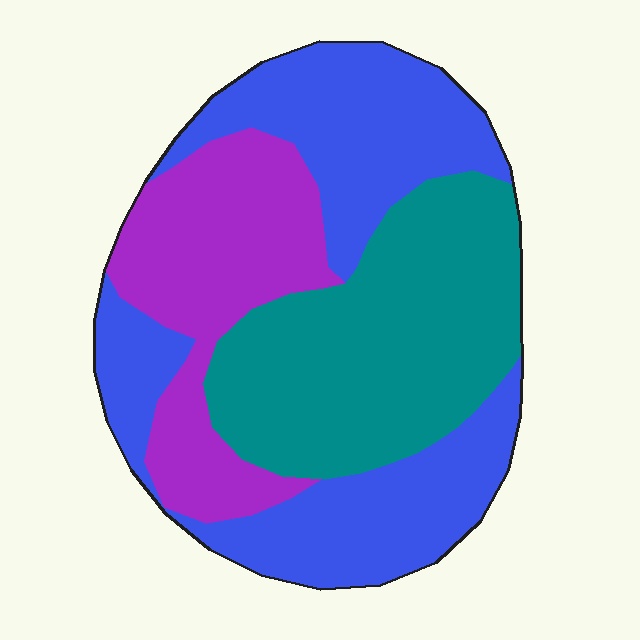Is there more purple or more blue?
Blue.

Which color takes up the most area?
Blue, at roughly 40%.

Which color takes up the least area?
Purple, at roughly 25%.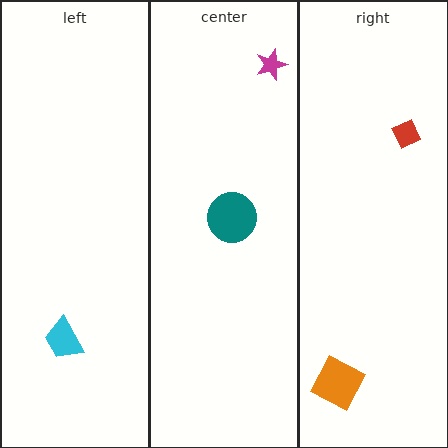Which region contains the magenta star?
The center region.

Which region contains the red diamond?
The right region.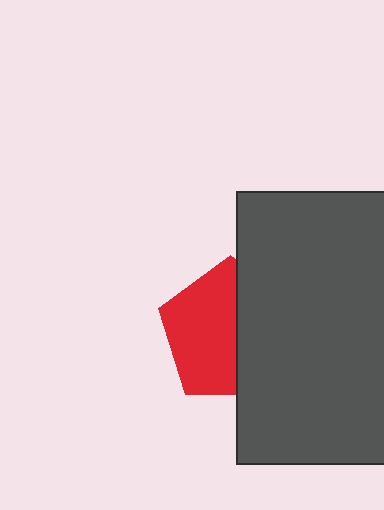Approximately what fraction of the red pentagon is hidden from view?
Roughly 45% of the red pentagon is hidden behind the dark gray rectangle.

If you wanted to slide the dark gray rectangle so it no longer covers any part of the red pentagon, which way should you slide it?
Slide it right — that is the most direct way to separate the two shapes.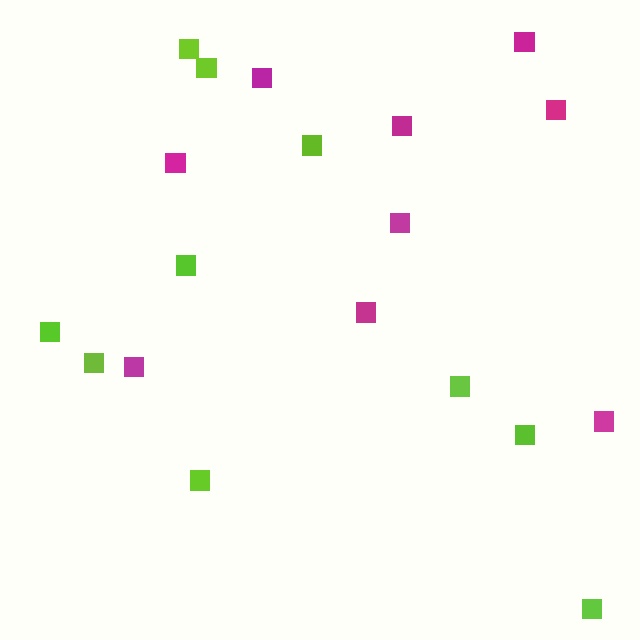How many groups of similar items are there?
There are 2 groups: one group of lime squares (10) and one group of magenta squares (9).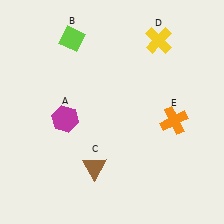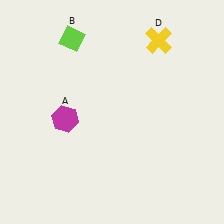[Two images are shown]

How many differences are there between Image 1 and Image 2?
There are 2 differences between the two images.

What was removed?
The orange cross (E), the brown triangle (C) were removed in Image 2.